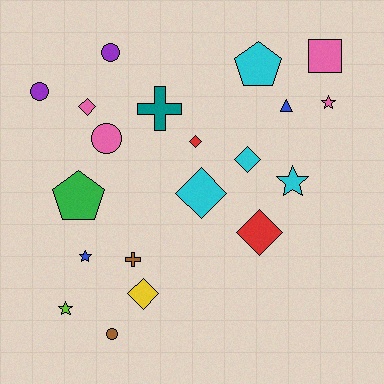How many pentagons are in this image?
There are 2 pentagons.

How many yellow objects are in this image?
There is 1 yellow object.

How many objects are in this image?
There are 20 objects.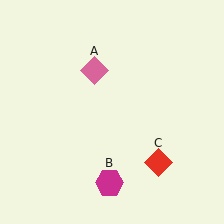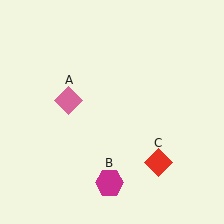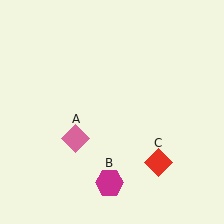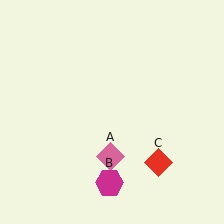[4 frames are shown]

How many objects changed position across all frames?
1 object changed position: pink diamond (object A).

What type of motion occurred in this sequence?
The pink diamond (object A) rotated counterclockwise around the center of the scene.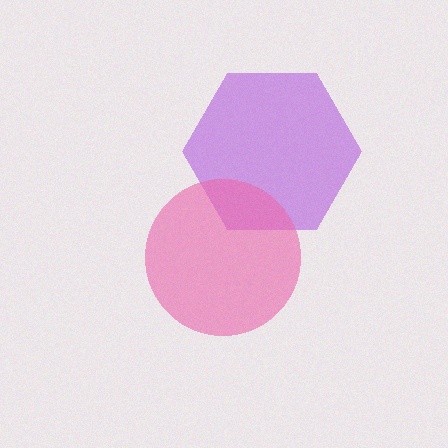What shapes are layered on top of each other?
The layered shapes are: a purple hexagon, a pink circle.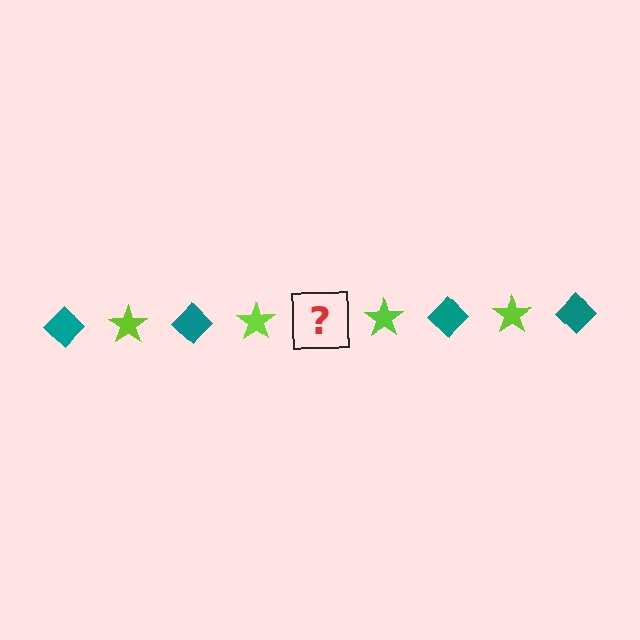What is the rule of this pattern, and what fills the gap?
The rule is that the pattern alternates between teal diamond and lime star. The gap should be filled with a teal diamond.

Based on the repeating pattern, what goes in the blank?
The blank should be a teal diamond.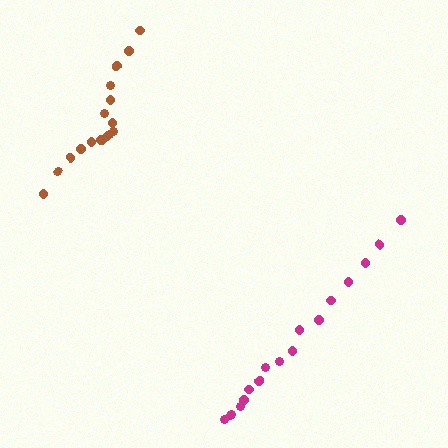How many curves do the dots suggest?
There are 2 distinct paths.